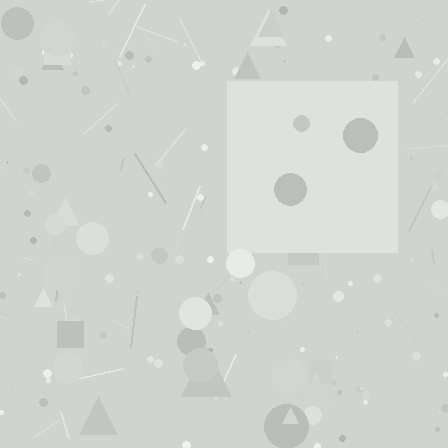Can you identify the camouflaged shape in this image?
The camouflaged shape is a square.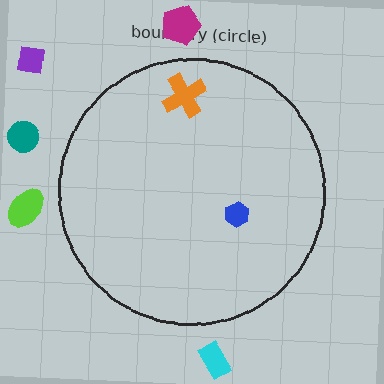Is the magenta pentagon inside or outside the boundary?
Outside.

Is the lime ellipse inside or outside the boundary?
Outside.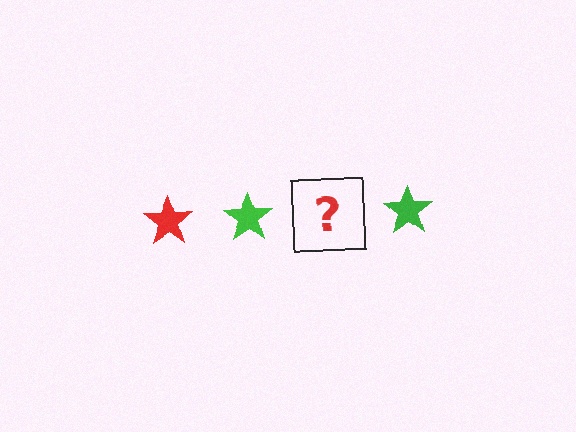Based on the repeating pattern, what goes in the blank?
The blank should be a red star.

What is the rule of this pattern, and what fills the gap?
The rule is that the pattern cycles through red, green stars. The gap should be filled with a red star.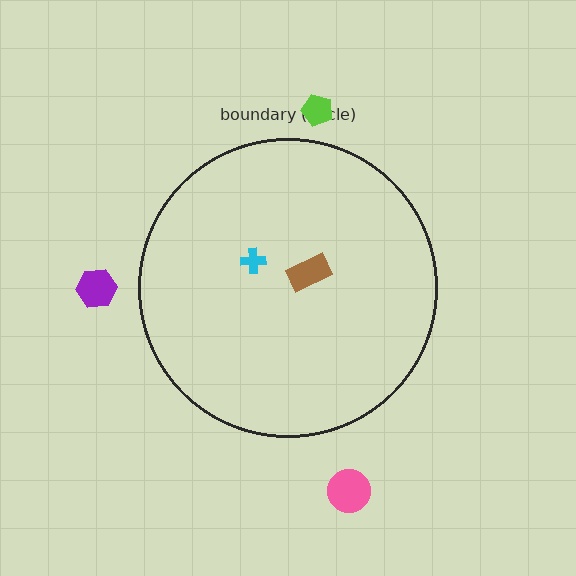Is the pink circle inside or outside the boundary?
Outside.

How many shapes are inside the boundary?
2 inside, 3 outside.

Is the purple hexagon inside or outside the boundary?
Outside.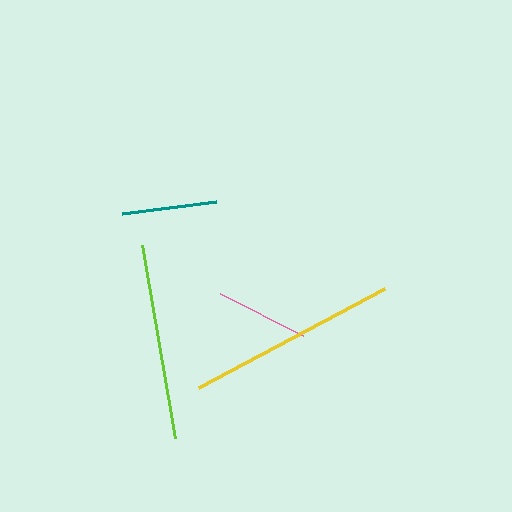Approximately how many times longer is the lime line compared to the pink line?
The lime line is approximately 2.1 times the length of the pink line.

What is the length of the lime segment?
The lime segment is approximately 196 pixels long.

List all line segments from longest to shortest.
From longest to shortest: yellow, lime, teal, pink.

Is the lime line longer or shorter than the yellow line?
The yellow line is longer than the lime line.